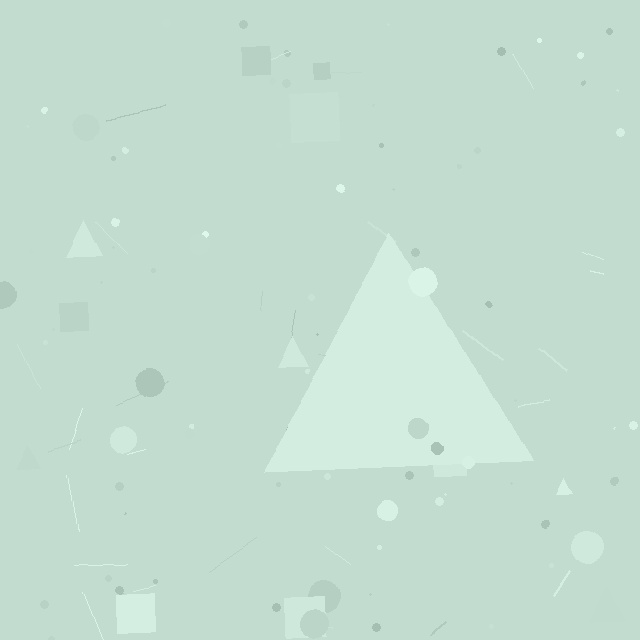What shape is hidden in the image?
A triangle is hidden in the image.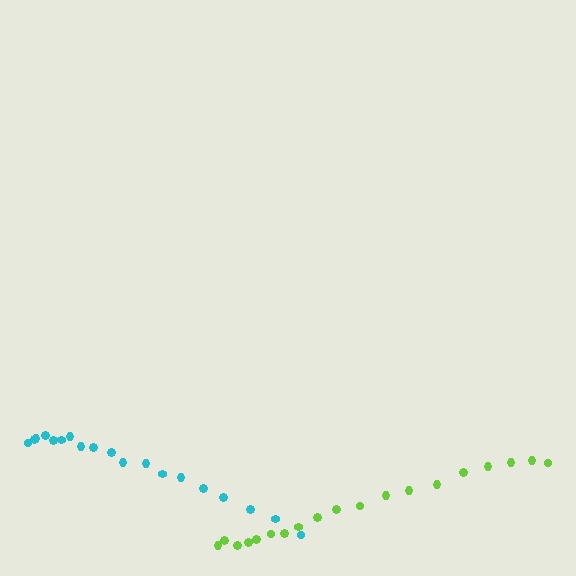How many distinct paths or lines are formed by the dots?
There are 2 distinct paths.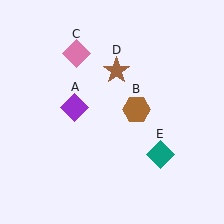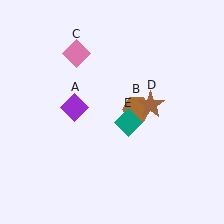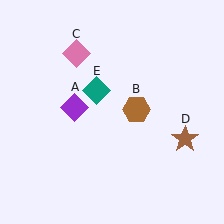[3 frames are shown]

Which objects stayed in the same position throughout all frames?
Purple diamond (object A) and brown hexagon (object B) and pink diamond (object C) remained stationary.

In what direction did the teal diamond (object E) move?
The teal diamond (object E) moved up and to the left.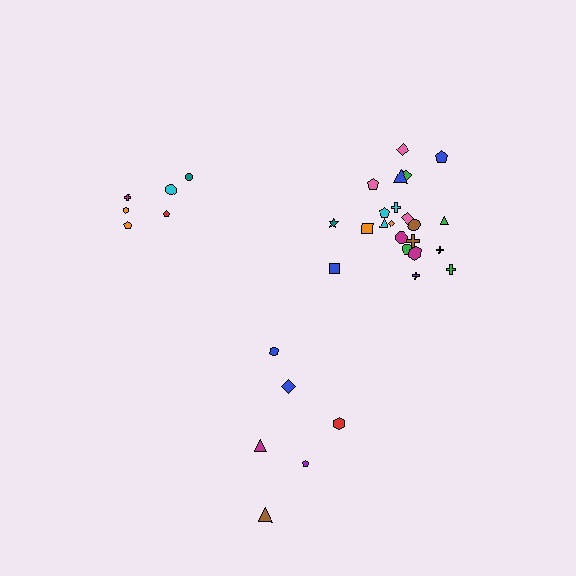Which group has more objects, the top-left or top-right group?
The top-right group.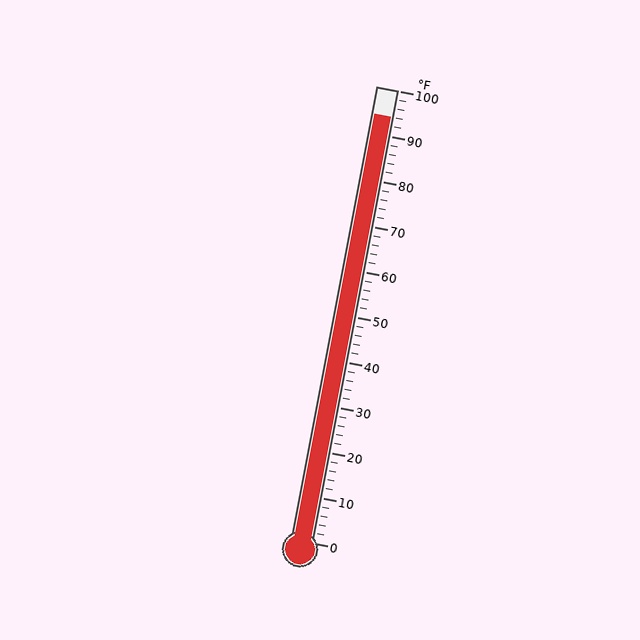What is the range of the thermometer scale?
The thermometer scale ranges from 0°F to 100°F.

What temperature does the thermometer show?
The thermometer shows approximately 94°F.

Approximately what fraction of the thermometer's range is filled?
The thermometer is filled to approximately 95% of its range.